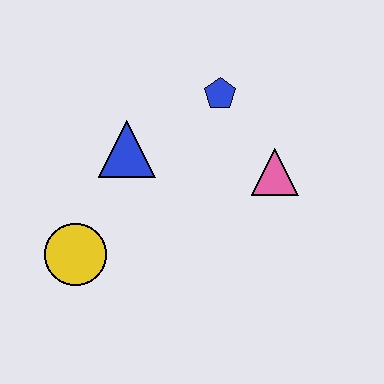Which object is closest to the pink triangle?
The blue pentagon is closest to the pink triangle.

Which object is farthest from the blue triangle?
The pink triangle is farthest from the blue triangle.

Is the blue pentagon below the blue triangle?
No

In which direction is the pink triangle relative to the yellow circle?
The pink triangle is to the right of the yellow circle.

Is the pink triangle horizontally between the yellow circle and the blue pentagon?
No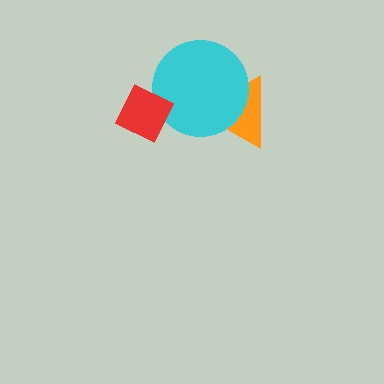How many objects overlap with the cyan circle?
2 objects overlap with the cyan circle.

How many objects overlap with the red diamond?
1 object overlaps with the red diamond.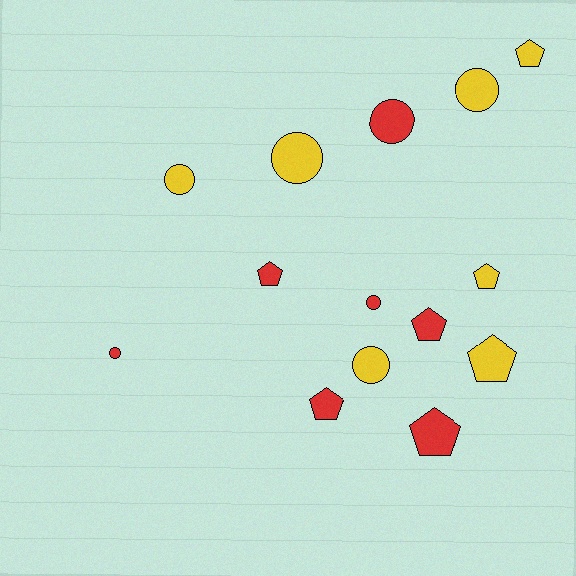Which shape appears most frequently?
Circle, with 7 objects.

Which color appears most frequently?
Red, with 7 objects.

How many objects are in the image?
There are 14 objects.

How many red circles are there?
There are 3 red circles.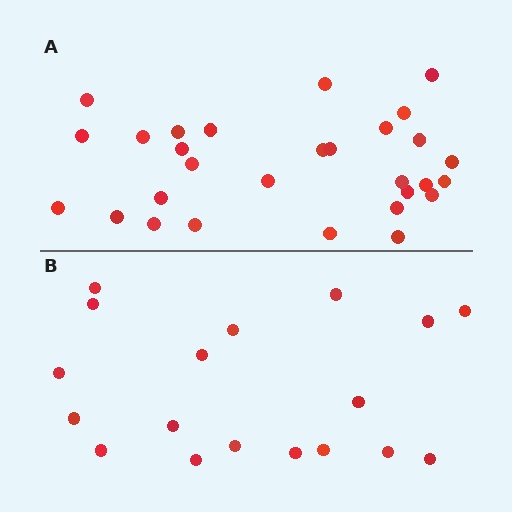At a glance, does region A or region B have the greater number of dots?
Region A (the top region) has more dots.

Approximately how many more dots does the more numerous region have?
Region A has roughly 12 or so more dots than region B.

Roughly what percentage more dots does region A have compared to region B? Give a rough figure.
About 60% more.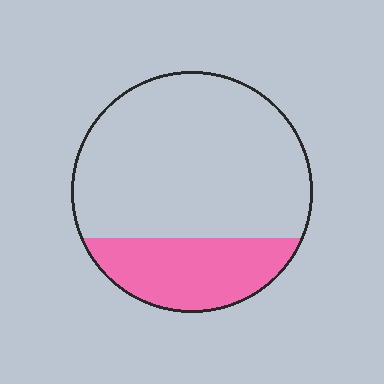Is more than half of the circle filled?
No.